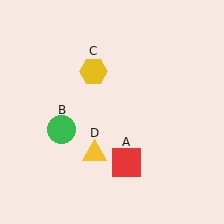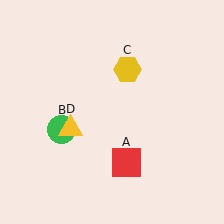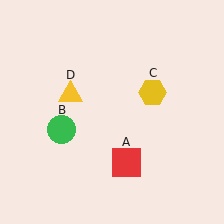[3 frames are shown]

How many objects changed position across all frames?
2 objects changed position: yellow hexagon (object C), yellow triangle (object D).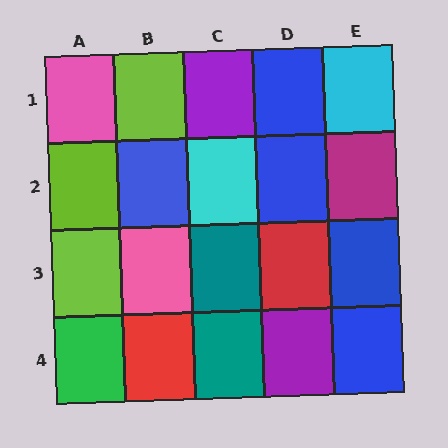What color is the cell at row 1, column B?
Lime.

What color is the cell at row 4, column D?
Purple.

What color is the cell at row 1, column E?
Cyan.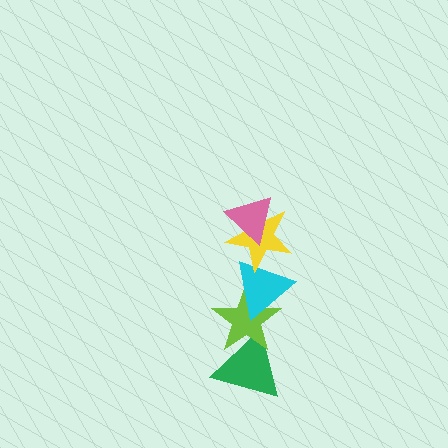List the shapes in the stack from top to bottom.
From top to bottom: the pink triangle, the yellow star, the cyan triangle, the lime star, the green triangle.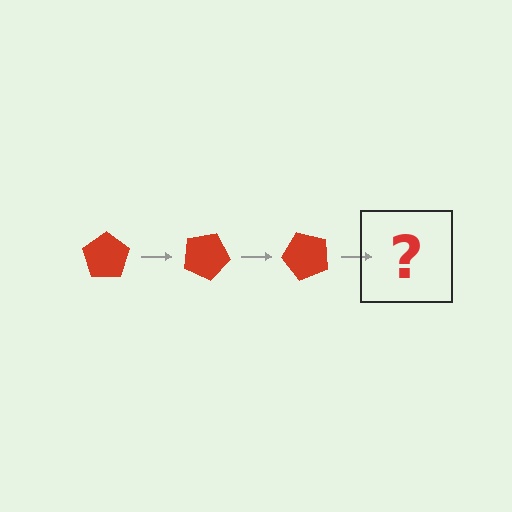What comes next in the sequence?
The next element should be a red pentagon rotated 75 degrees.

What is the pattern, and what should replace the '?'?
The pattern is that the pentagon rotates 25 degrees each step. The '?' should be a red pentagon rotated 75 degrees.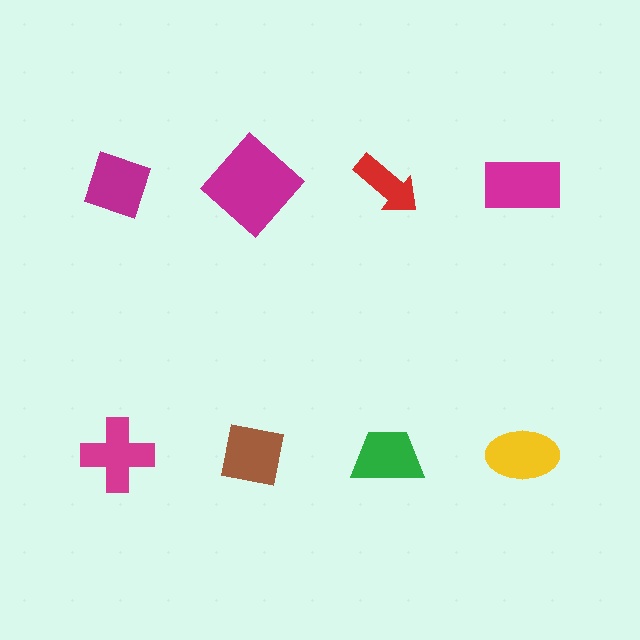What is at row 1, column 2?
A magenta diamond.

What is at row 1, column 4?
A magenta rectangle.